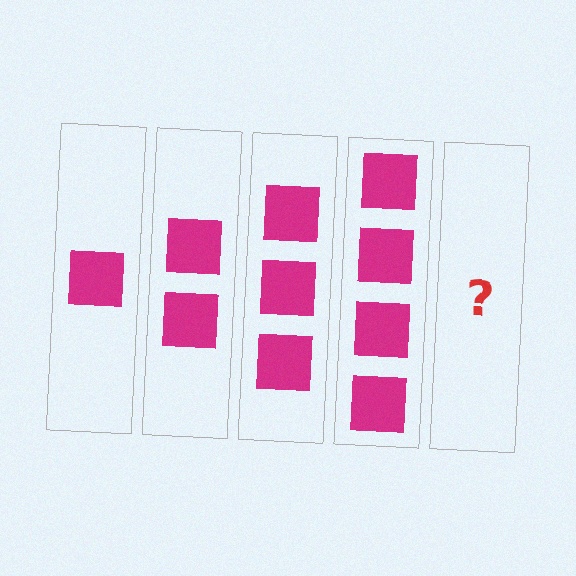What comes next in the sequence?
The next element should be 5 squares.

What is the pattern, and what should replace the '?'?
The pattern is that each step adds one more square. The '?' should be 5 squares.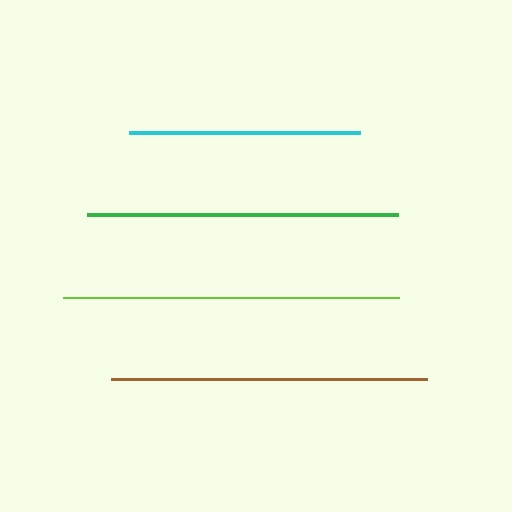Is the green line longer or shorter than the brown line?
The brown line is longer than the green line.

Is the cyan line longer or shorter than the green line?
The green line is longer than the cyan line.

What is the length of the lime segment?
The lime segment is approximately 336 pixels long.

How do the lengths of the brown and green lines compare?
The brown and green lines are approximately the same length.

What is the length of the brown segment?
The brown segment is approximately 316 pixels long.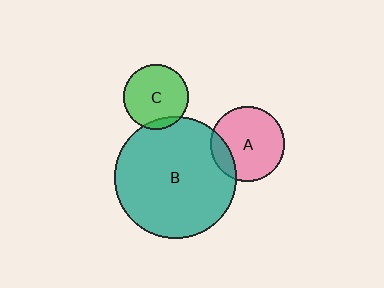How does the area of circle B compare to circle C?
Approximately 3.4 times.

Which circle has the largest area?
Circle B (teal).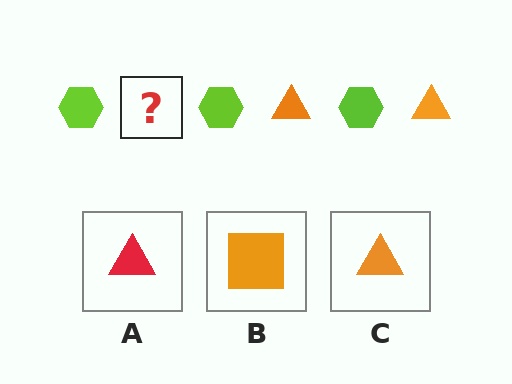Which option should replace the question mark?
Option C.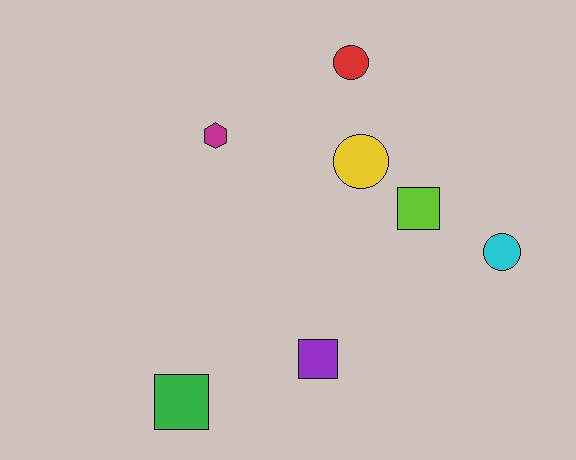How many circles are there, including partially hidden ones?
There are 3 circles.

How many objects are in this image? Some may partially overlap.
There are 7 objects.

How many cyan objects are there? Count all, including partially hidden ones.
There is 1 cyan object.